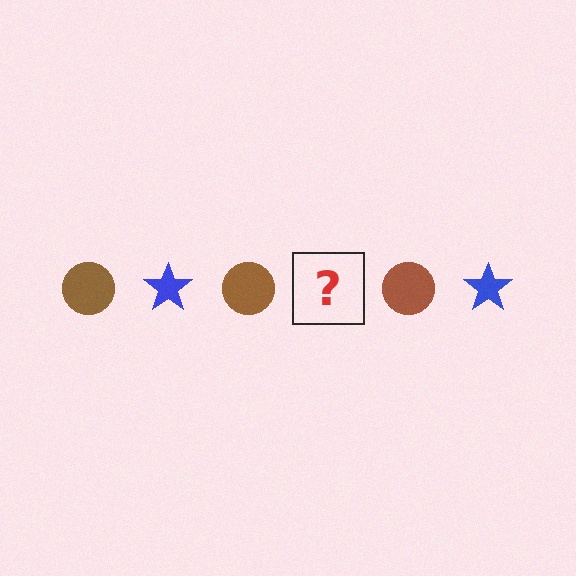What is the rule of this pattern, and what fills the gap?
The rule is that the pattern alternates between brown circle and blue star. The gap should be filled with a blue star.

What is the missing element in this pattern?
The missing element is a blue star.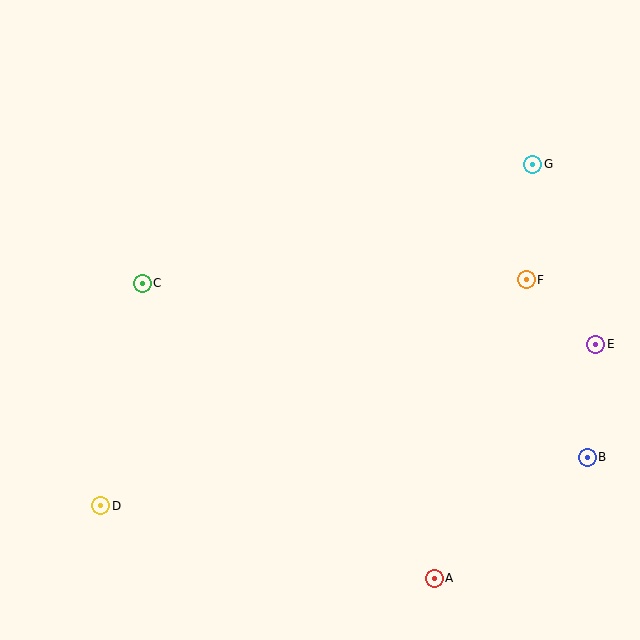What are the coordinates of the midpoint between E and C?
The midpoint between E and C is at (369, 314).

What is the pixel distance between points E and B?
The distance between E and B is 113 pixels.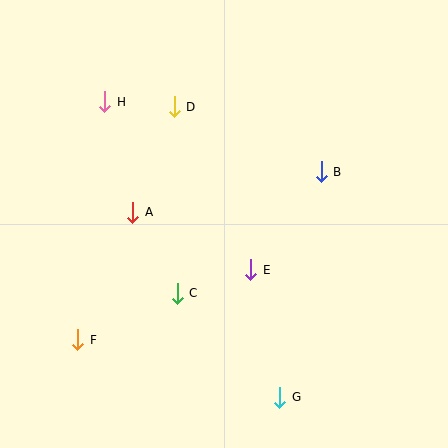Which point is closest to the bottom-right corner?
Point G is closest to the bottom-right corner.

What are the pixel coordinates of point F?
Point F is at (78, 340).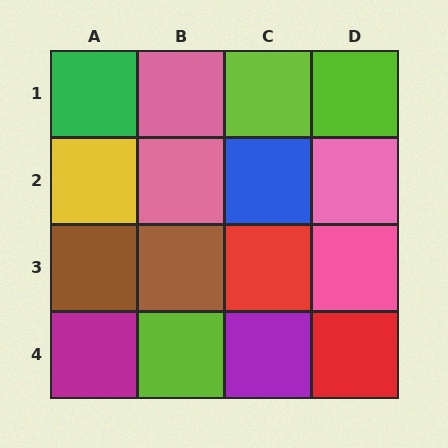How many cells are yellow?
1 cell is yellow.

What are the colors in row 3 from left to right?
Brown, brown, red, pink.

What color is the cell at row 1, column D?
Lime.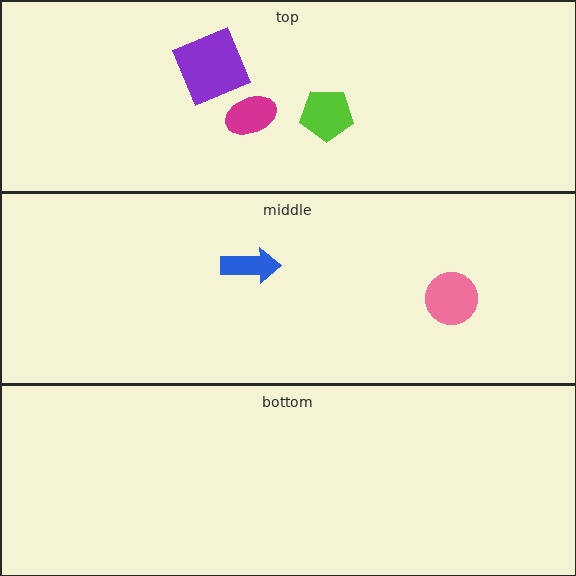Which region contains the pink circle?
The middle region.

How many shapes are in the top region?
3.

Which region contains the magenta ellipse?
The top region.